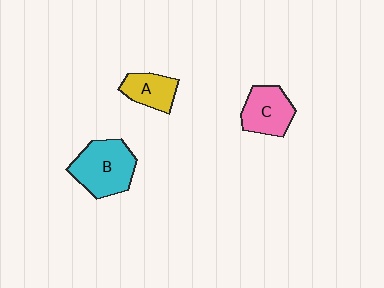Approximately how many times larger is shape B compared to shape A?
Approximately 1.7 times.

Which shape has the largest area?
Shape B (cyan).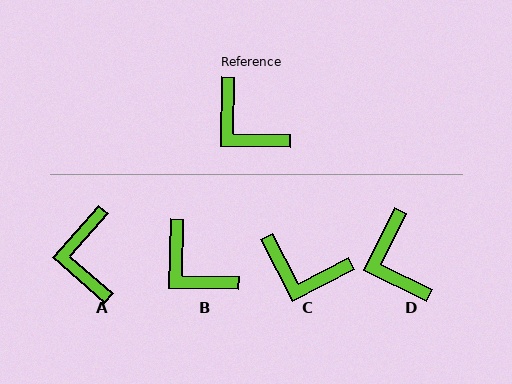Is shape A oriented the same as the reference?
No, it is off by about 41 degrees.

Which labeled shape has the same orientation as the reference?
B.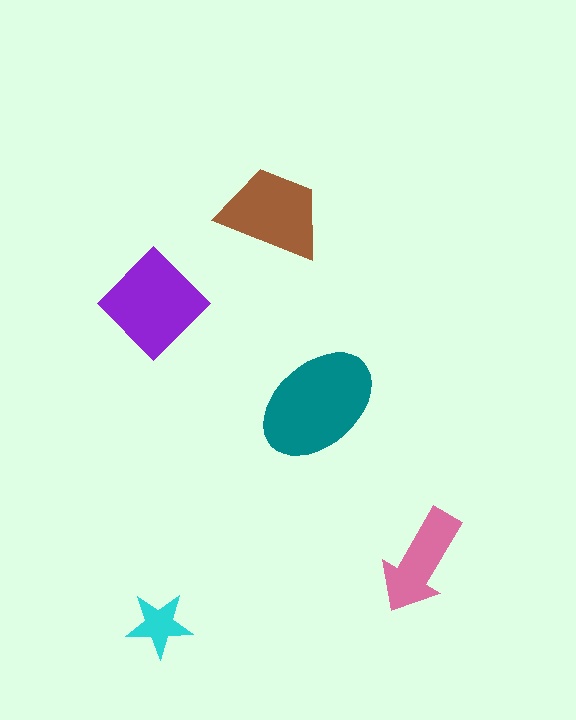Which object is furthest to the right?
The pink arrow is rightmost.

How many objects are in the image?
There are 5 objects in the image.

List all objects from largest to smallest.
The teal ellipse, the purple diamond, the brown trapezoid, the pink arrow, the cyan star.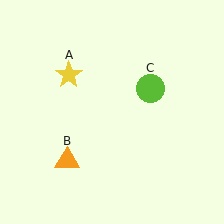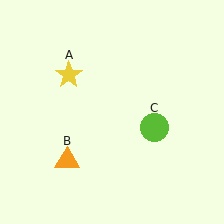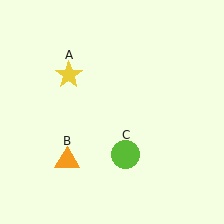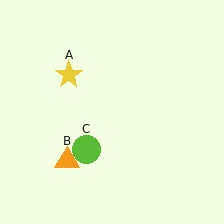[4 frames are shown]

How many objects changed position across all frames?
1 object changed position: lime circle (object C).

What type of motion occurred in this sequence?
The lime circle (object C) rotated clockwise around the center of the scene.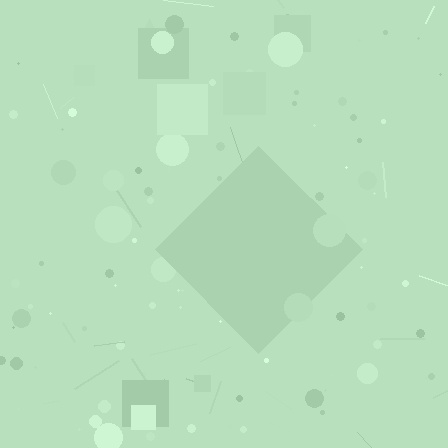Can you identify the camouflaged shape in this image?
The camouflaged shape is a diamond.